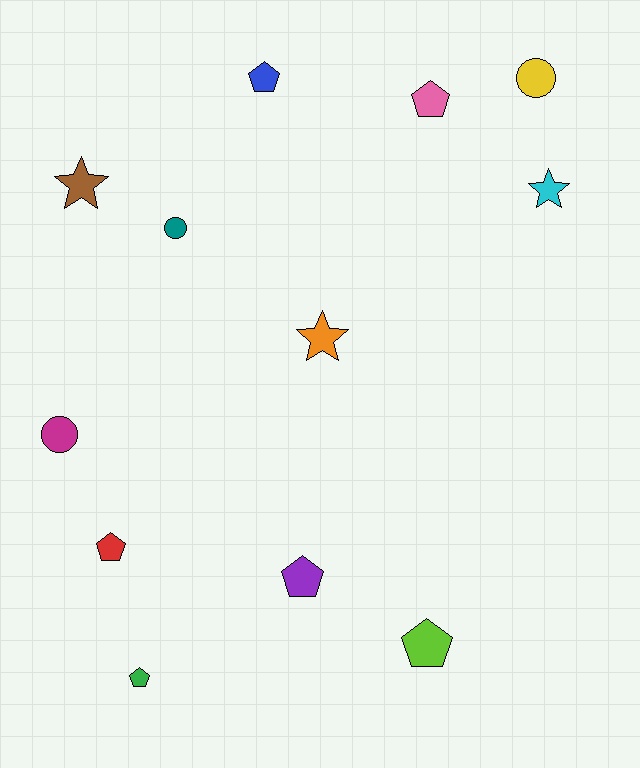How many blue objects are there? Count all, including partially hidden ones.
There is 1 blue object.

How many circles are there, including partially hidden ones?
There are 3 circles.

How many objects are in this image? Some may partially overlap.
There are 12 objects.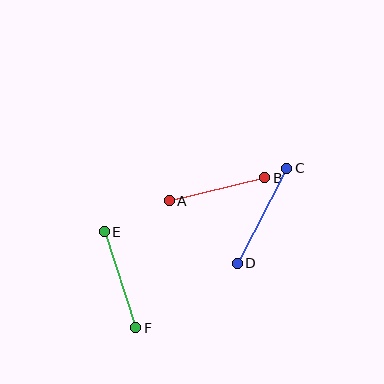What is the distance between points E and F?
The distance is approximately 101 pixels.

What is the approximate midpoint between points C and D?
The midpoint is at approximately (262, 216) pixels.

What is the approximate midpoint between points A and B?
The midpoint is at approximately (217, 189) pixels.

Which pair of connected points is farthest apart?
Points C and D are farthest apart.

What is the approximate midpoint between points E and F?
The midpoint is at approximately (120, 280) pixels.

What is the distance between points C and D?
The distance is approximately 107 pixels.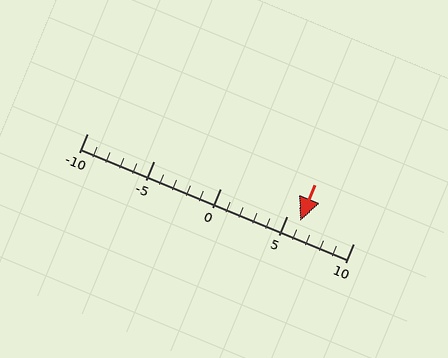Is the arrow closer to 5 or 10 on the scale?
The arrow is closer to 5.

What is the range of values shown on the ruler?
The ruler shows values from -10 to 10.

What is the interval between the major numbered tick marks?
The major tick marks are spaced 5 units apart.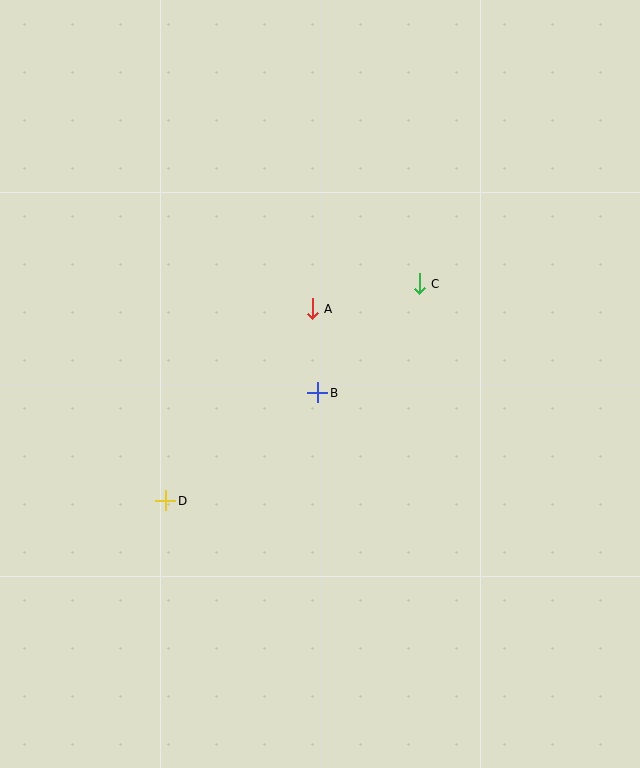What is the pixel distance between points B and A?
The distance between B and A is 84 pixels.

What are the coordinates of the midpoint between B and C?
The midpoint between B and C is at (369, 338).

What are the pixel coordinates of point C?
Point C is at (419, 284).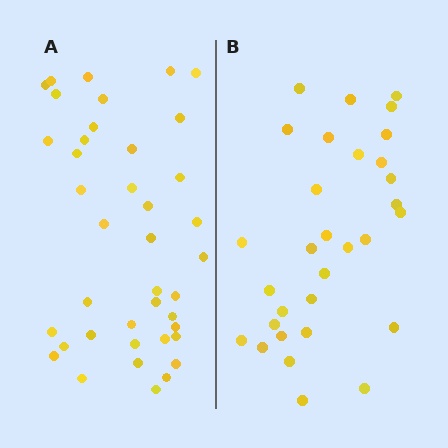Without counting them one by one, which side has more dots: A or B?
Region A (the left region) has more dots.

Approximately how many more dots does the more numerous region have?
Region A has roughly 8 or so more dots than region B.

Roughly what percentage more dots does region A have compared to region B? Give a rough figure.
About 30% more.